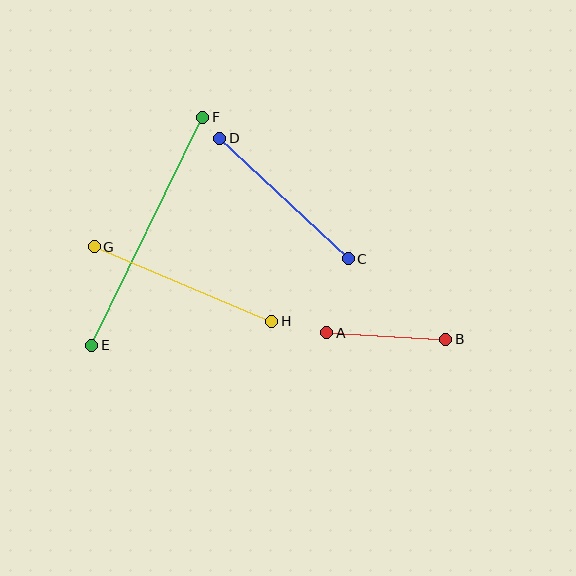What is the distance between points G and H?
The distance is approximately 193 pixels.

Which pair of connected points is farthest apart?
Points E and F are farthest apart.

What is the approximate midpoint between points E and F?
The midpoint is at approximately (147, 231) pixels.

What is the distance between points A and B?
The distance is approximately 119 pixels.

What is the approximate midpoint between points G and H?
The midpoint is at approximately (183, 284) pixels.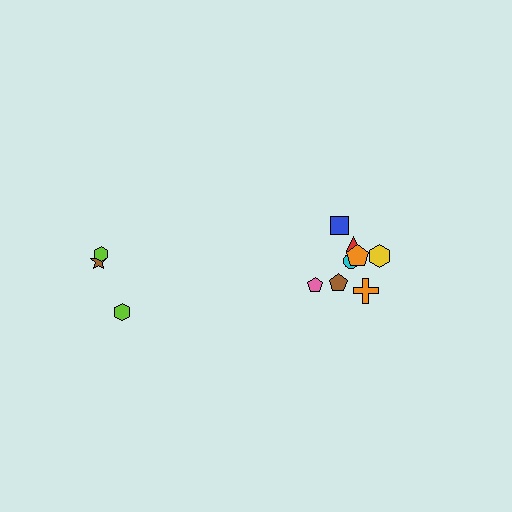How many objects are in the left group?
There are 3 objects.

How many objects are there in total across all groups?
There are 11 objects.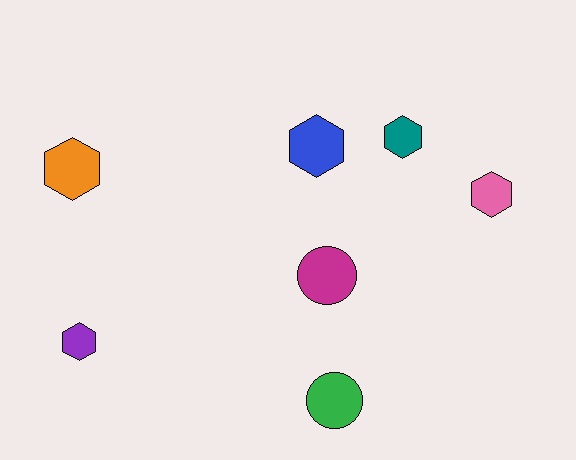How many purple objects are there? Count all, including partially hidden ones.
There is 1 purple object.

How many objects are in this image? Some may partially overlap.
There are 7 objects.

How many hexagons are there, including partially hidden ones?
There are 5 hexagons.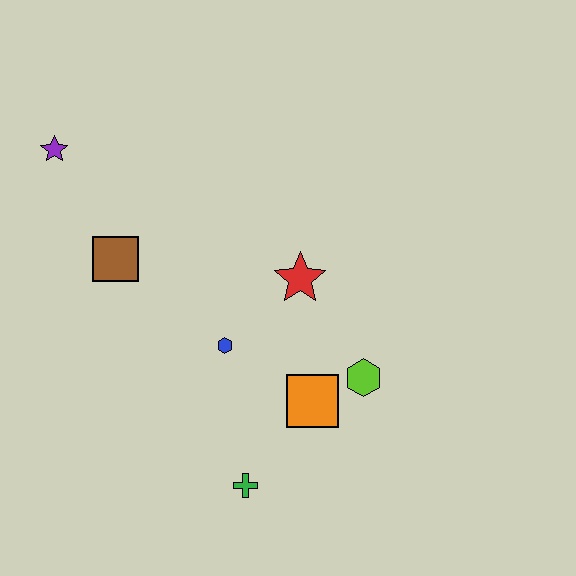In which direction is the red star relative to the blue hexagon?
The red star is to the right of the blue hexagon.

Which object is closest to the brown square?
The purple star is closest to the brown square.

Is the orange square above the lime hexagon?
No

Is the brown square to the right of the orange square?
No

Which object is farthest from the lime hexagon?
The purple star is farthest from the lime hexagon.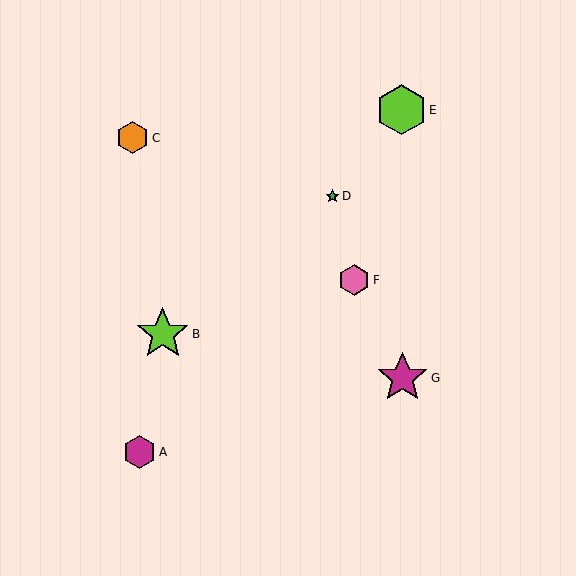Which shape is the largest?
The lime star (labeled B) is the largest.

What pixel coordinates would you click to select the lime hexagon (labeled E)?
Click at (401, 110) to select the lime hexagon E.